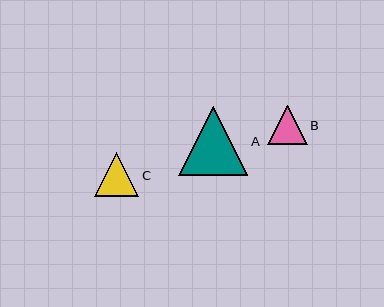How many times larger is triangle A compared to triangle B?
Triangle A is approximately 1.7 times the size of triangle B.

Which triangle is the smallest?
Triangle B is the smallest with a size of approximately 40 pixels.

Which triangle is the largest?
Triangle A is the largest with a size of approximately 69 pixels.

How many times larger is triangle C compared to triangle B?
Triangle C is approximately 1.1 times the size of triangle B.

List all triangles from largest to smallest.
From largest to smallest: A, C, B.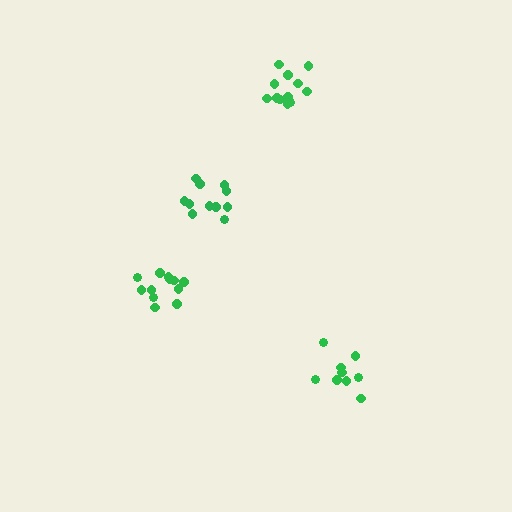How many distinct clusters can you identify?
There are 4 distinct clusters.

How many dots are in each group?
Group 1: 12 dots, Group 2: 9 dots, Group 3: 12 dots, Group 4: 11 dots (44 total).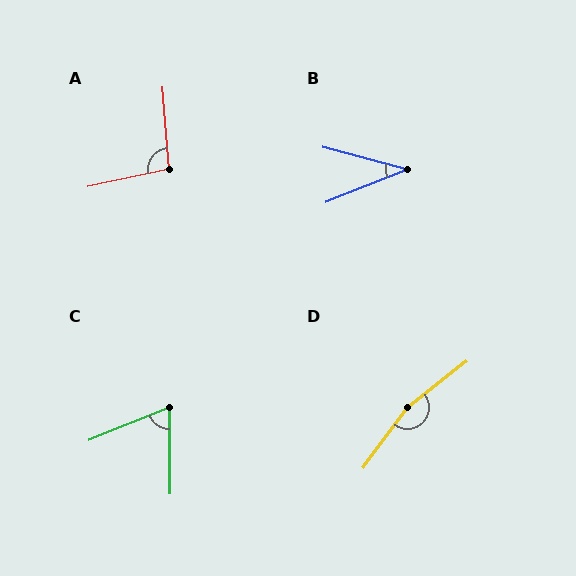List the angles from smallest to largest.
B (36°), C (69°), A (97°), D (164°).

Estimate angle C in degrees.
Approximately 69 degrees.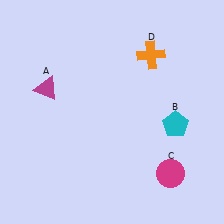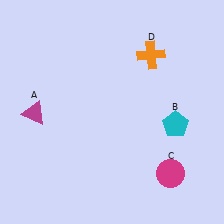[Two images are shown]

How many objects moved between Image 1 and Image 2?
1 object moved between the two images.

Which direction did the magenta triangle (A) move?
The magenta triangle (A) moved down.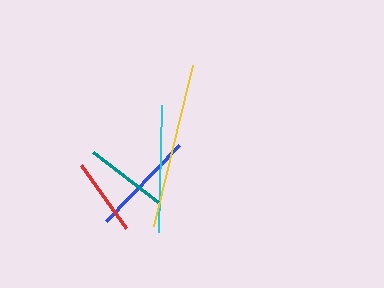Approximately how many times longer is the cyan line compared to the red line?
The cyan line is approximately 1.6 times the length of the red line.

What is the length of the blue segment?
The blue segment is approximately 105 pixels long.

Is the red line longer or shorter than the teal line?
The teal line is longer than the red line.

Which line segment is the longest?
The yellow line is the longest at approximately 166 pixels.